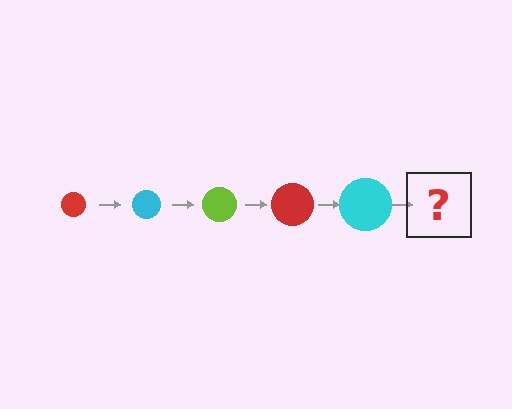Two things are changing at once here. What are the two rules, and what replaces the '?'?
The two rules are that the circle grows larger each step and the color cycles through red, cyan, and lime. The '?' should be a lime circle, larger than the previous one.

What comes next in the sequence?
The next element should be a lime circle, larger than the previous one.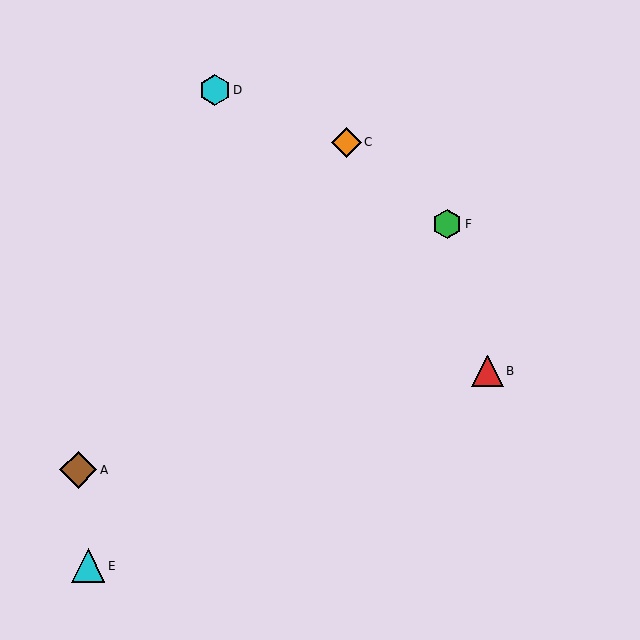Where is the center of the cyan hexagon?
The center of the cyan hexagon is at (215, 90).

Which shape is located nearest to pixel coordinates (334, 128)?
The orange diamond (labeled C) at (346, 142) is nearest to that location.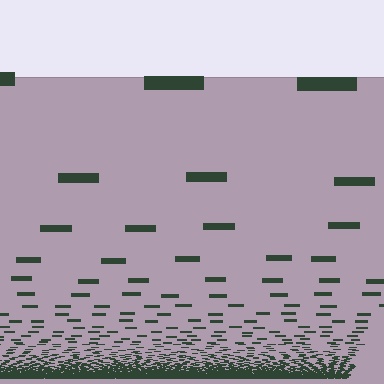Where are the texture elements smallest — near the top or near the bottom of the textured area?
Near the bottom.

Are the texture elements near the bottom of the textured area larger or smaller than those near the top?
Smaller. The gradient is inverted — elements near the bottom are smaller and denser.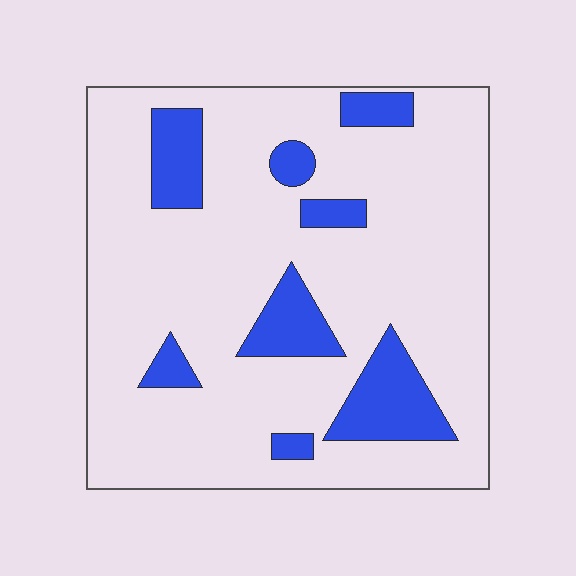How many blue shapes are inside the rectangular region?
8.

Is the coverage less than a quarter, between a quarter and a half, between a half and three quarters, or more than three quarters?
Less than a quarter.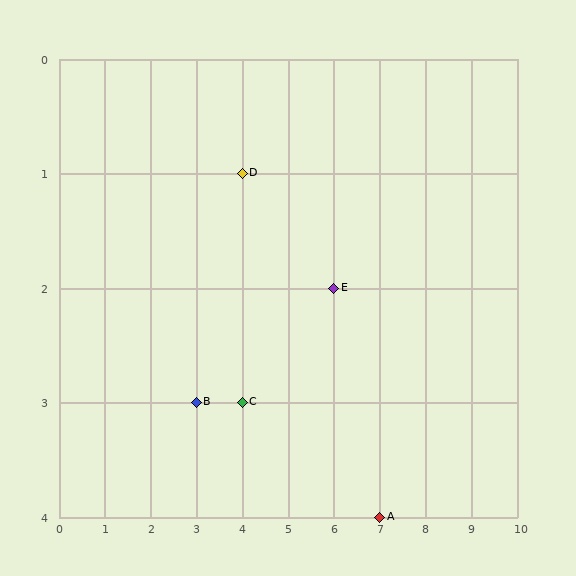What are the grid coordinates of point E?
Point E is at grid coordinates (6, 2).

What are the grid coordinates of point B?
Point B is at grid coordinates (3, 3).